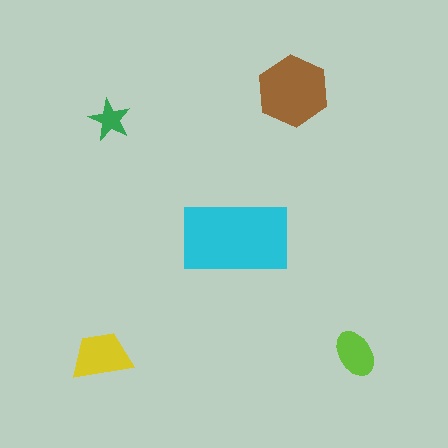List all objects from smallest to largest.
The green star, the lime ellipse, the yellow trapezoid, the brown hexagon, the cyan rectangle.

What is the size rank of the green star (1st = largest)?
5th.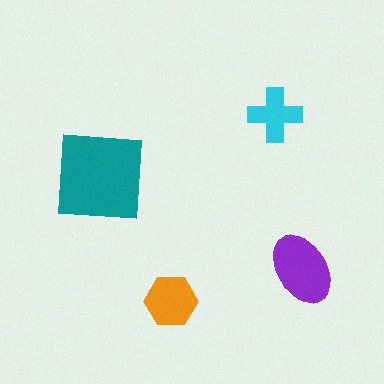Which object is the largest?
The teal square.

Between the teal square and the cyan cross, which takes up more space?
The teal square.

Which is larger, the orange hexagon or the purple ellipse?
The purple ellipse.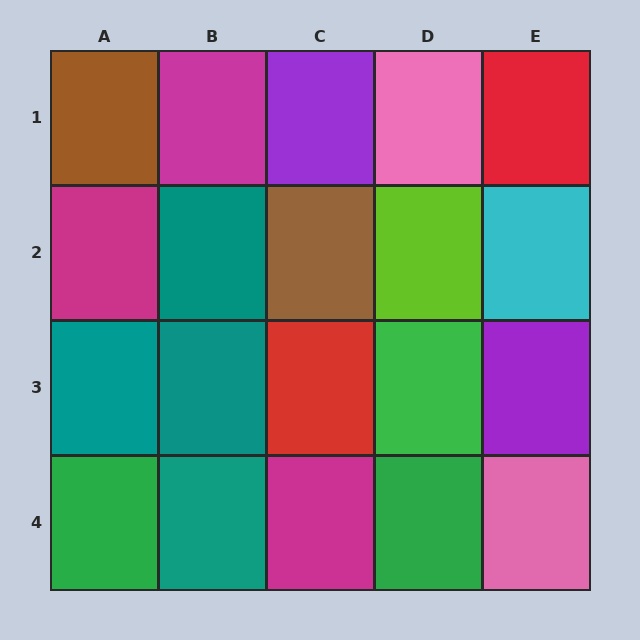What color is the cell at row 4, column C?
Magenta.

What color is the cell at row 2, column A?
Magenta.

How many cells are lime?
1 cell is lime.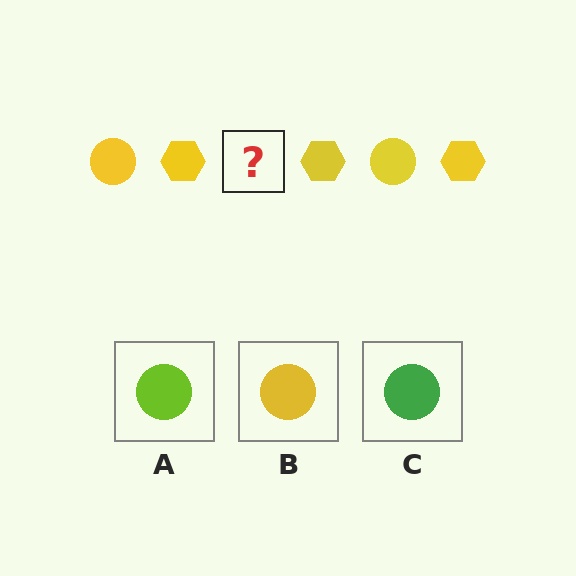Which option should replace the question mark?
Option B.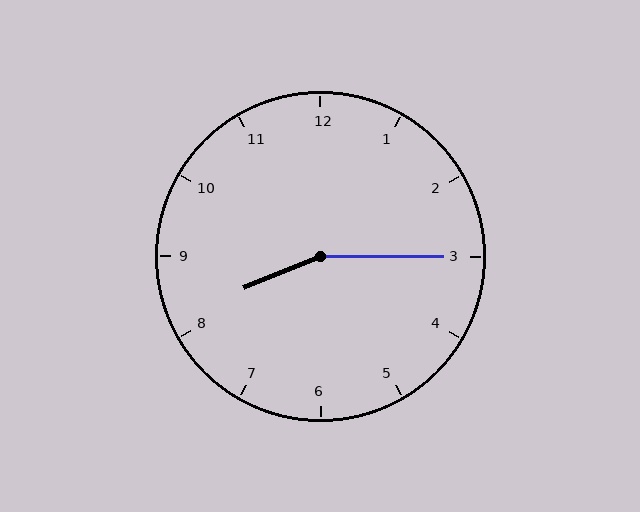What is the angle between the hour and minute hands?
Approximately 158 degrees.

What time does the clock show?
8:15.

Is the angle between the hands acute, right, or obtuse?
It is obtuse.